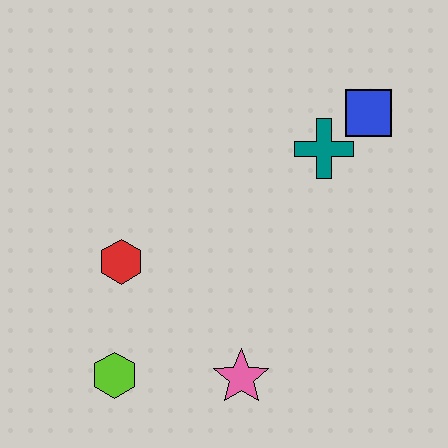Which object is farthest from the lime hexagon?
The blue square is farthest from the lime hexagon.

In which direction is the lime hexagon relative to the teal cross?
The lime hexagon is below the teal cross.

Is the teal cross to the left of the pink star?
No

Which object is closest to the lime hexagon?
The red hexagon is closest to the lime hexagon.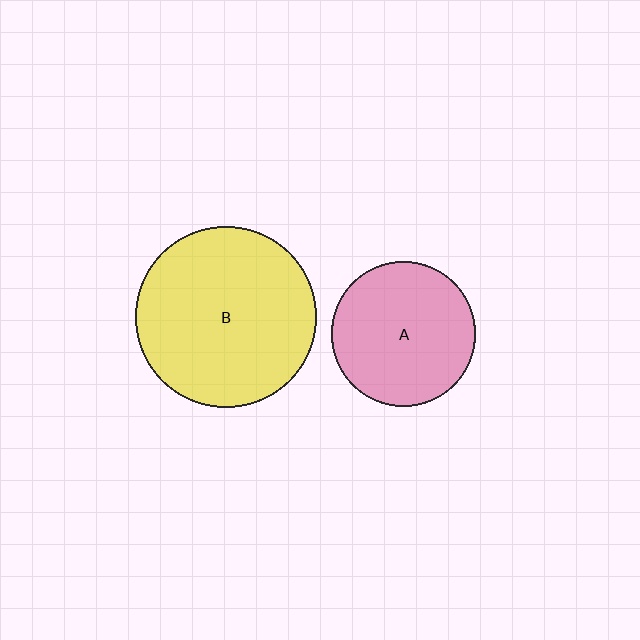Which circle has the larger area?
Circle B (yellow).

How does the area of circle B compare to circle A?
Approximately 1.6 times.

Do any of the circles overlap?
No, none of the circles overlap.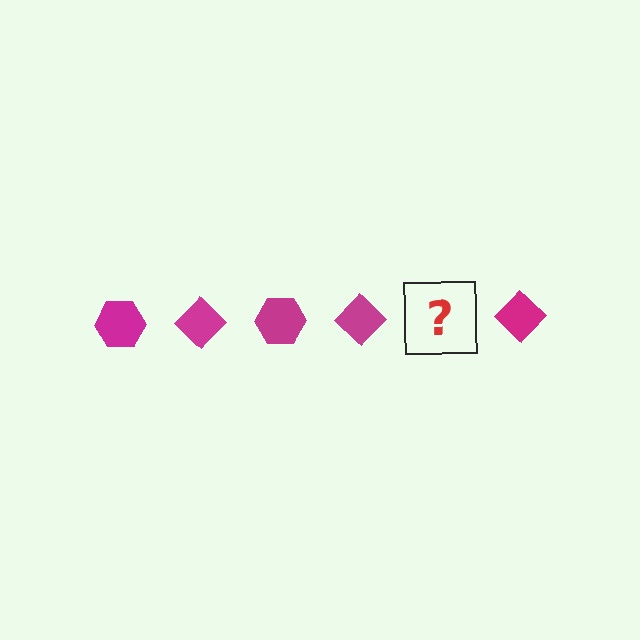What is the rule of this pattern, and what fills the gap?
The rule is that the pattern cycles through hexagon, diamond shapes in magenta. The gap should be filled with a magenta hexagon.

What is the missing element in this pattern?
The missing element is a magenta hexagon.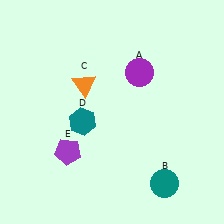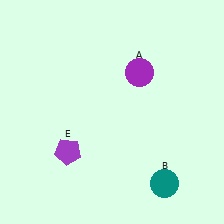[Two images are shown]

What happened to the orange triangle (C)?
The orange triangle (C) was removed in Image 2. It was in the top-left area of Image 1.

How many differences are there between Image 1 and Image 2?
There are 2 differences between the two images.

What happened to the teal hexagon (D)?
The teal hexagon (D) was removed in Image 2. It was in the bottom-left area of Image 1.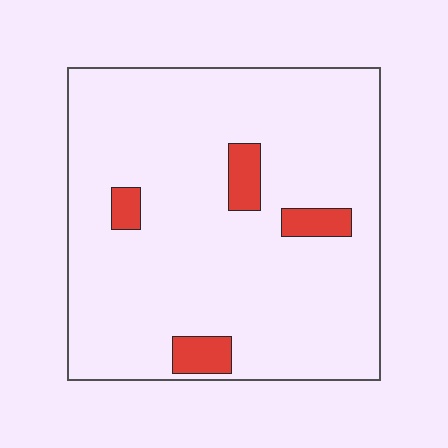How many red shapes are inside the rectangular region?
4.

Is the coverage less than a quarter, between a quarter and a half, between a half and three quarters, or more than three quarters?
Less than a quarter.